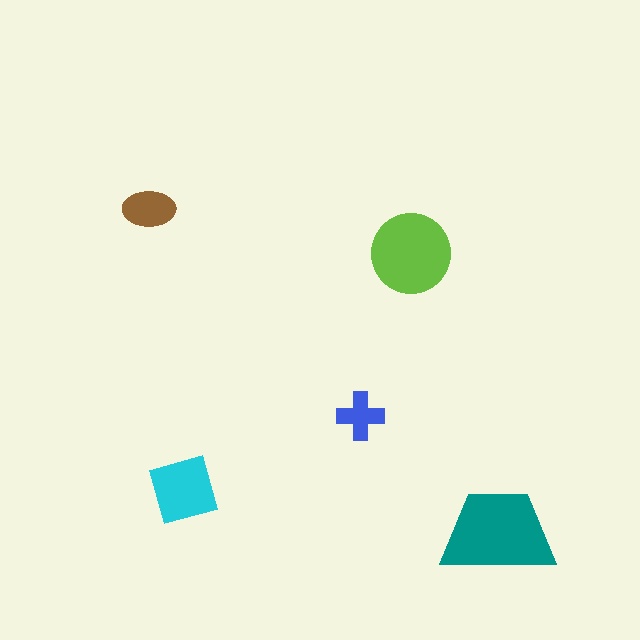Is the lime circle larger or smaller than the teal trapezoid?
Smaller.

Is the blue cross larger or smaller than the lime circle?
Smaller.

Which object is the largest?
The teal trapezoid.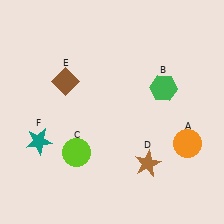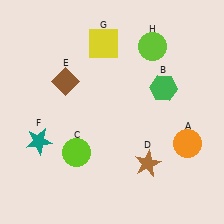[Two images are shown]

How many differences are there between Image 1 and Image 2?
There are 2 differences between the two images.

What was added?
A yellow square (G), a lime circle (H) were added in Image 2.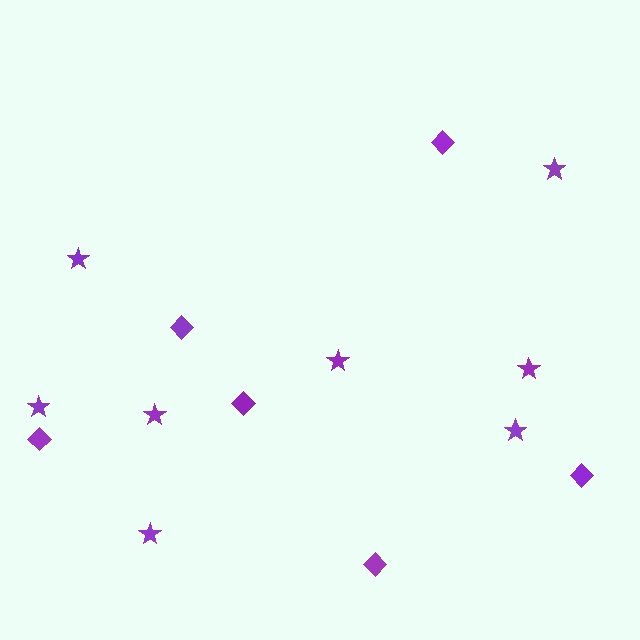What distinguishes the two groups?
There are 2 groups: one group of stars (8) and one group of diamonds (6).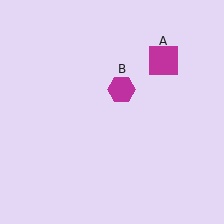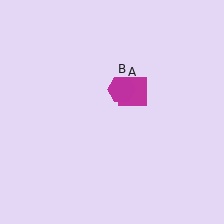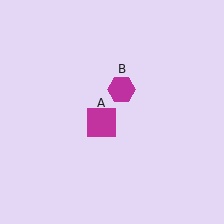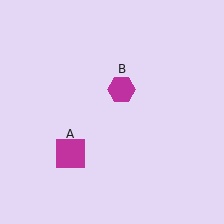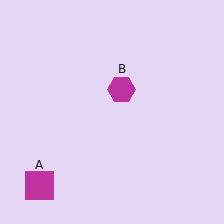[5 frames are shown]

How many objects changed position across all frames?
1 object changed position: magenta square (object A).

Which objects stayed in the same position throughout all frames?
Magenta hexagon (object B) remained stationary.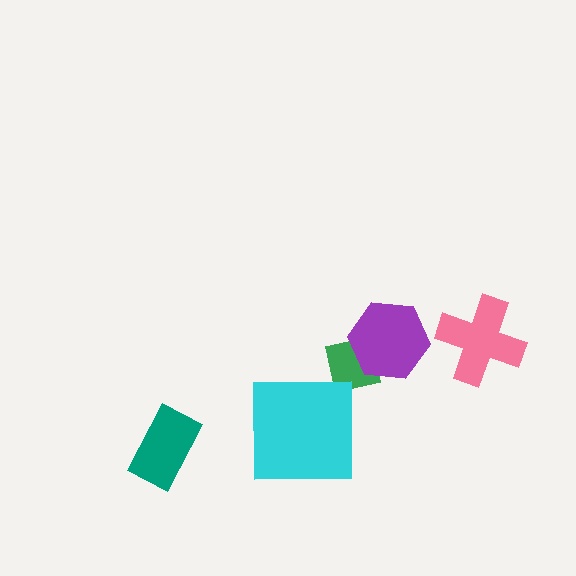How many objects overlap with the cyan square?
0 objects overlap with the cyan square.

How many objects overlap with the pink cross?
0 objects overlap with the pink cross.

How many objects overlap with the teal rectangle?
0 objects overlap with the teal rectangle.